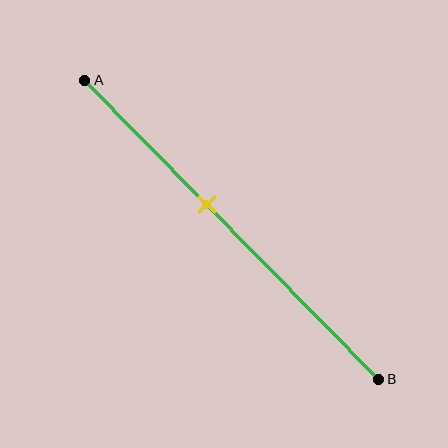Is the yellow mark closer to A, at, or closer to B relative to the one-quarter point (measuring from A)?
The yellow mark is closer to point B than the one-quarter point of segment AB.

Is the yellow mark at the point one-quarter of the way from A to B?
No, the mark is at about 40% from A, not at the 25% one-quarter point.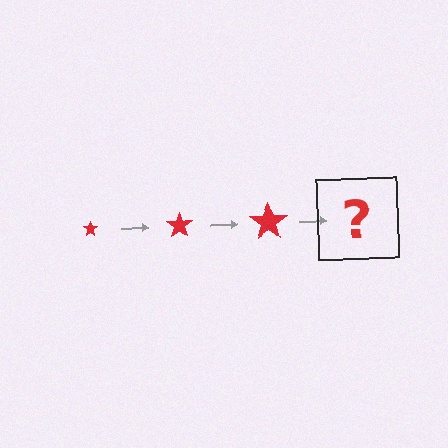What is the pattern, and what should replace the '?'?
The pattern is that the star gets progressively larger each step. The '?' should be a red star, larger than the previous one.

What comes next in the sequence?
The next element should be a red star, larger than the previous one.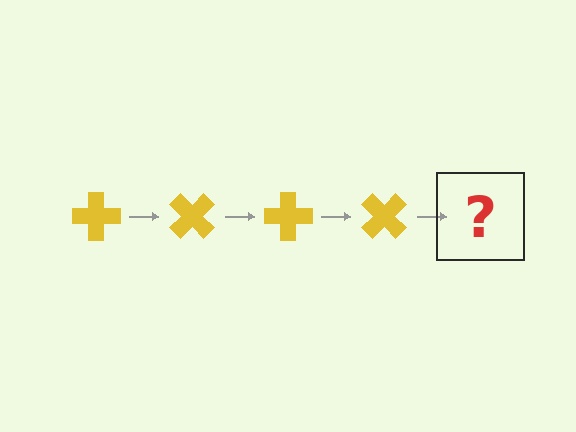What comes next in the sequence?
The next element should be a yellow cross rotated 180 degrees.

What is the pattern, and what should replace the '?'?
The pattern is that the cross rotates 45 degrees each step. The '?' should be a yellow cross rotated 180 degrees.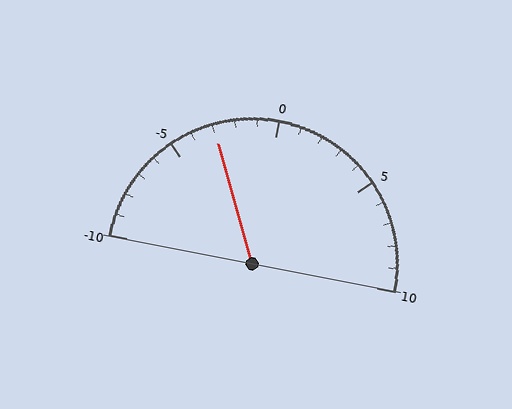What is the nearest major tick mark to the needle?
The nearest major tick mark is -5.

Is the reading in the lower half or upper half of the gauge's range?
The reading is in the lower half of the range (-10 to 10).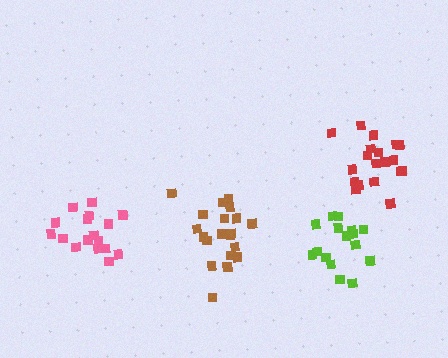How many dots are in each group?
Group 1: 16 dots, Group 2: 20 dots, Group 3: 20 dots, Group 4: 17 dots (73 total).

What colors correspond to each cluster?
The clusters are colored: lime, brown, red, pink.